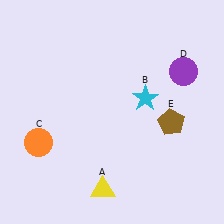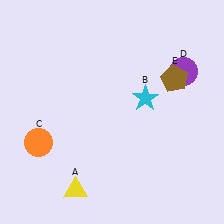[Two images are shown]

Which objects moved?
The objects that moved are: the yellow triangle (A), the brown pentagon (E).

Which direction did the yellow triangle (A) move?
The yellow triangle (A) moved left.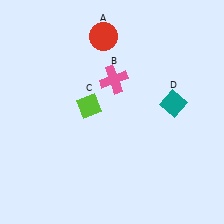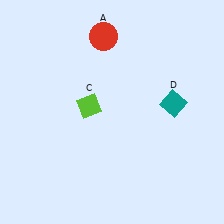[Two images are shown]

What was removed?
The pink cross (B) was removed in Image 2.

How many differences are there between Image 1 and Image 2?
There is 1 difference between the two images.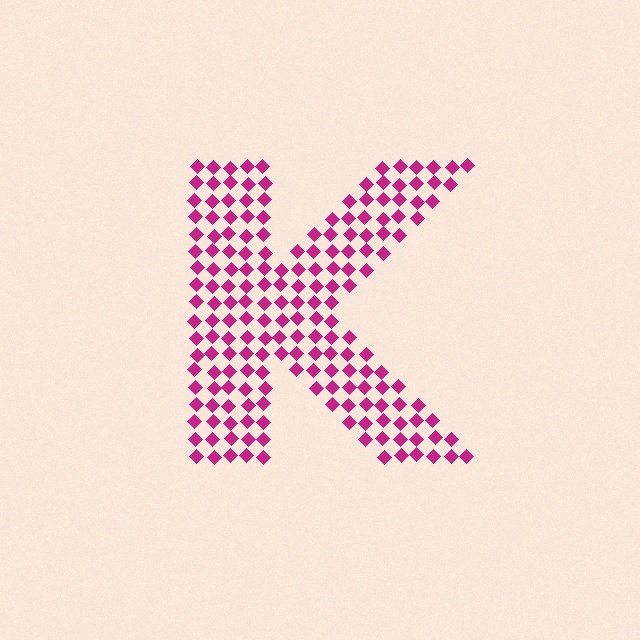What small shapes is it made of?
It is made of small diamonds.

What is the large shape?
The large shape is the letter K.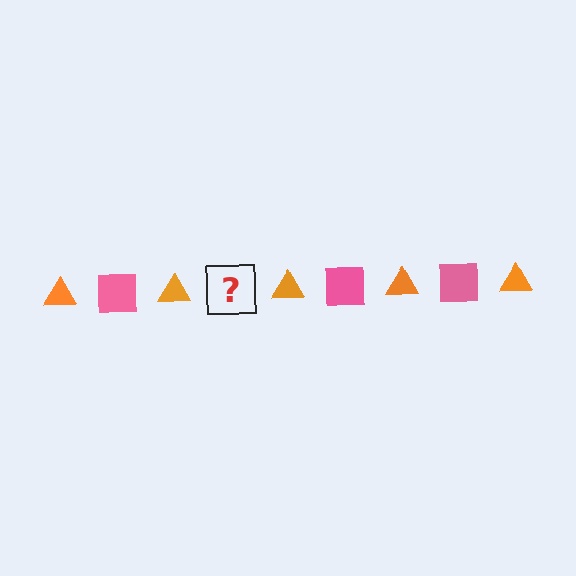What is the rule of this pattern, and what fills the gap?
The rule is that the pattern alternates between orange triangle and pink square. The gap should be filled with a pink square.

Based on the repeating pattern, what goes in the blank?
The blank should be a pink square.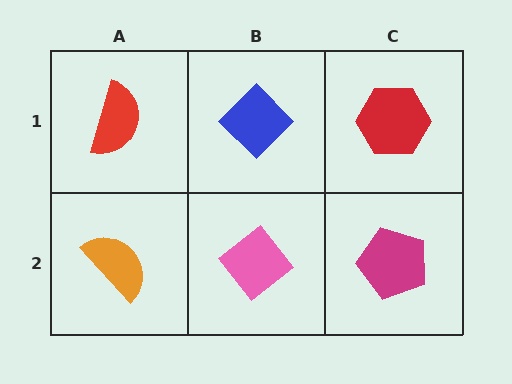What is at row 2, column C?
A magenta pentagon.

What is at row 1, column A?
A red semicircle.